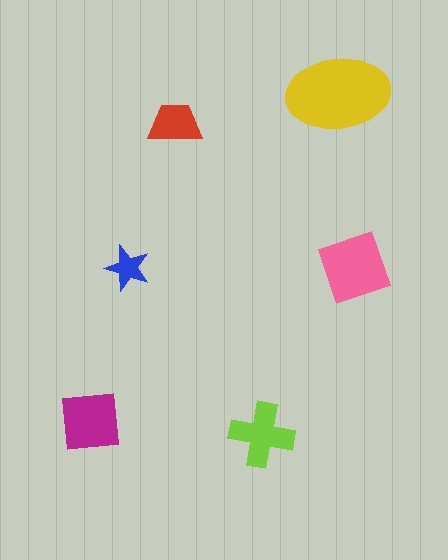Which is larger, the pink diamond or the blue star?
The pink diamond.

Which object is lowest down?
The lime cross is bottommost.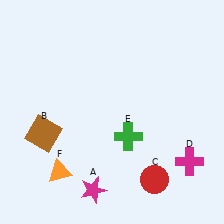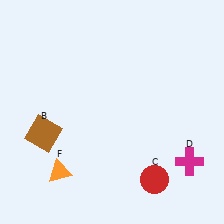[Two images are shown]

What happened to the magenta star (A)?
The magenta star (A) was removed in Image 2. It was in the bottom-left area of Image 1.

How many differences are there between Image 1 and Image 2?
There are 2 differences between the two images.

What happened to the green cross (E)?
The green cross (E) was removed in Image 2. It was in the bottom-right area of Image 1.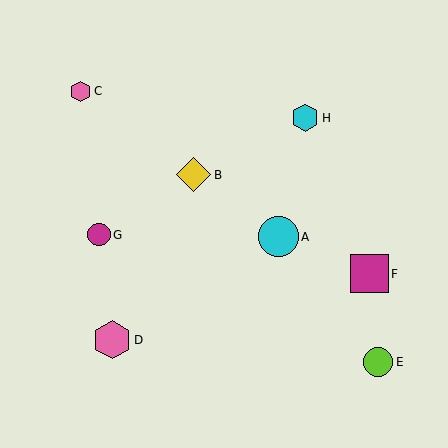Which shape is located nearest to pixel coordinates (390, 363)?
The lime circle (labeled E) at (378, 362) is nearest to that location.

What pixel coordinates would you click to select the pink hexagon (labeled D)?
Click at (112, 340) to select the pink hexagon D.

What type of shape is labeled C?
Shape C is a pink hexagon.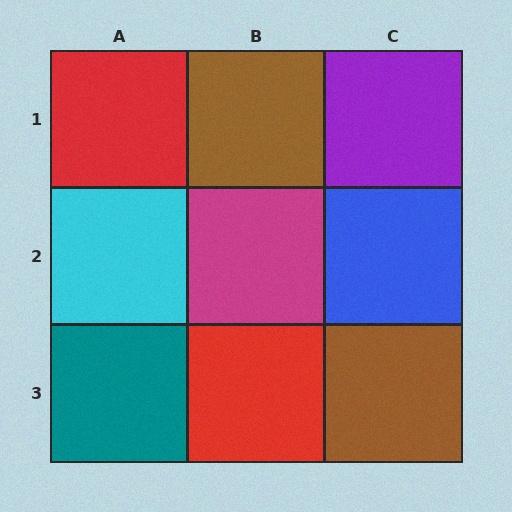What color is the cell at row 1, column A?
Red.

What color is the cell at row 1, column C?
Purple.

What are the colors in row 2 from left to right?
Cyan, magenta, blue.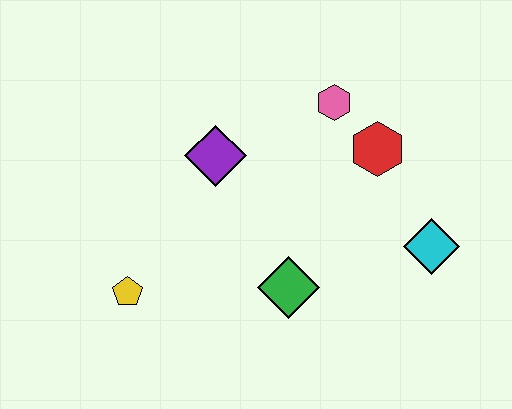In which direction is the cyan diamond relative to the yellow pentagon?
The cyan diamond is to the right of the yellow pentagon.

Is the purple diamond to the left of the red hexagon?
Yes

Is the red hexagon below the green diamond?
No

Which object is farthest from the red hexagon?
The yellow pentagon is farthest from the red hexagon.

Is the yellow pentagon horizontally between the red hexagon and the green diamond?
No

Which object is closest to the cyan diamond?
The red hexagon is closest to the cyan diamond.